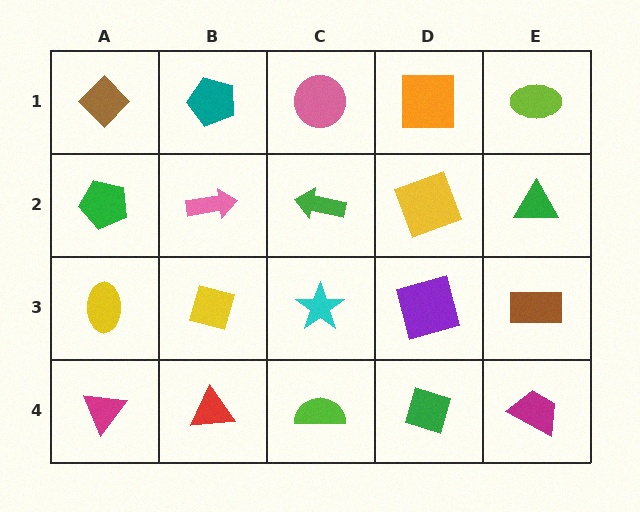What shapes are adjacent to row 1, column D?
A yellow square (row 2, column D), a pink circle (row 1, column C), a lime ellipse (row 1, column E).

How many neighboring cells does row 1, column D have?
3.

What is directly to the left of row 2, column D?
A green arrow.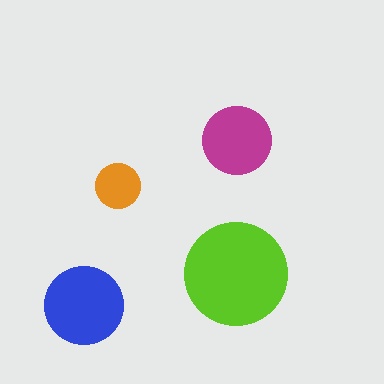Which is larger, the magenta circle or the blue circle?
The blue one.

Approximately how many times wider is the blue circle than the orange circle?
About 2 times wider.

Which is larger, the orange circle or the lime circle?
The lime one.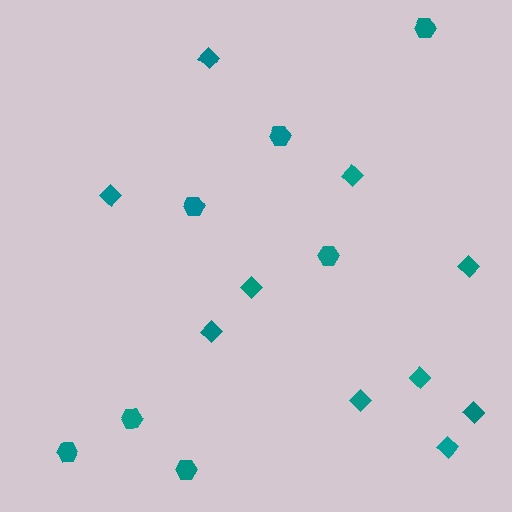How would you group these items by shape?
There are 2 groups: one group of hexagons (7) and one group of diamonds (10).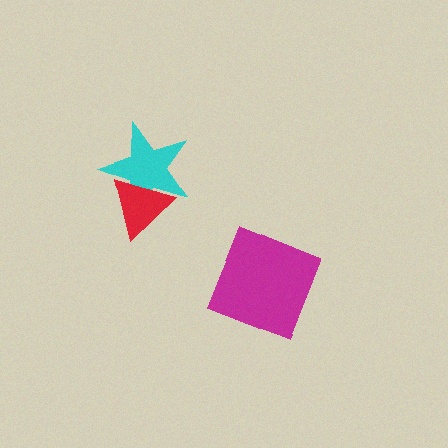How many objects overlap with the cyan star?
1 object overlaps with the cyan star.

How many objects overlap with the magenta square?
0 objects overlap with the magenta square.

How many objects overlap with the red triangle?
1 object overlaps with the red triangle.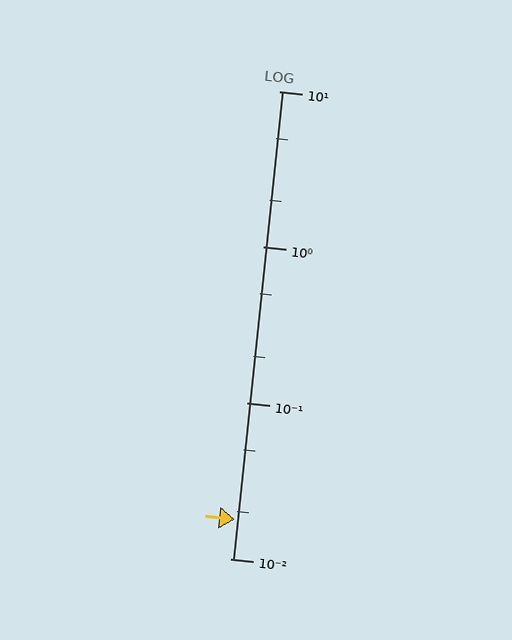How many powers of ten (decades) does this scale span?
The scale spans 3 decades, from 0.01 to 10.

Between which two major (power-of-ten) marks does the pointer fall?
The pointer is between 0.01 and 0.1.